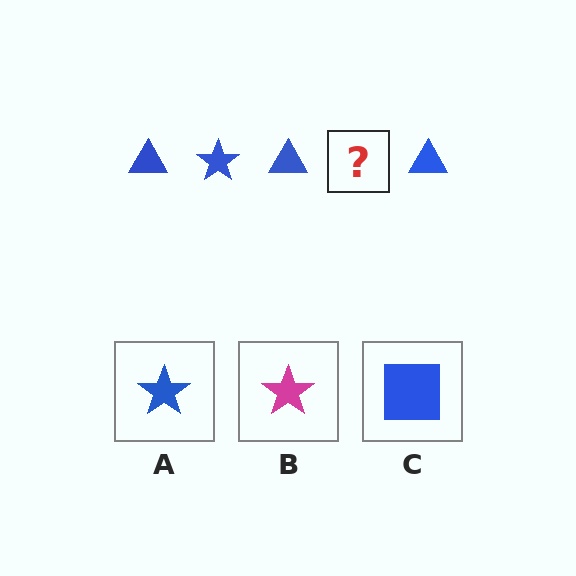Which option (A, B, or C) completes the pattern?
A.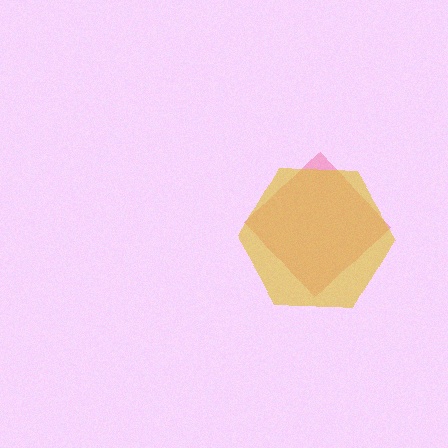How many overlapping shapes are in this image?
There are 2 overlapping shapes in the image.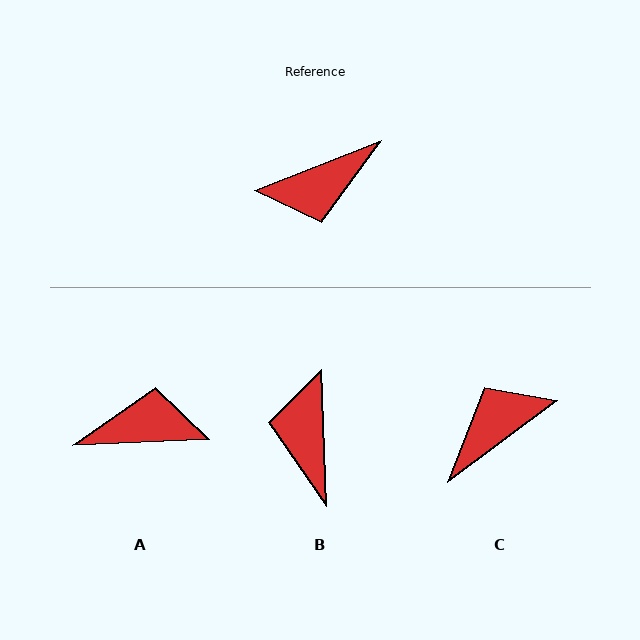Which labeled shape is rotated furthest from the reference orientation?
C, about 165 degrees away.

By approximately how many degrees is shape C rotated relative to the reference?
Approximately 165 degrees clockwise.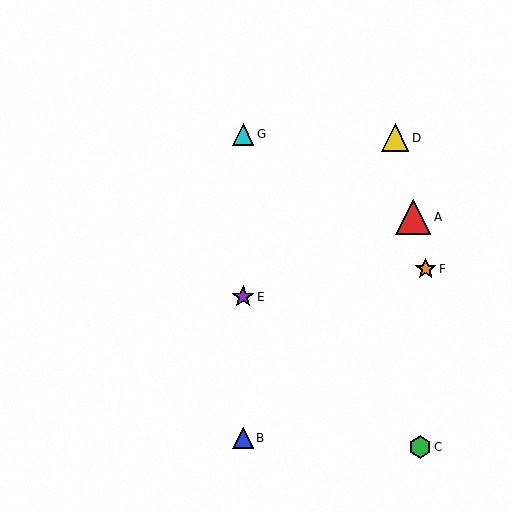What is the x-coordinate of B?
Object B is at x≈243.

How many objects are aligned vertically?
3 objects (B, E, G) are aligned vertically.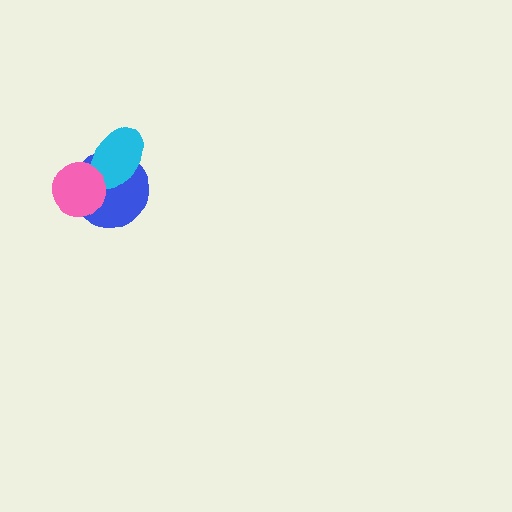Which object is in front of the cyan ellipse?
The pink circle is in front of the cyan ellipse.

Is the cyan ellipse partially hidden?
Yes, it is partially covered by another shape.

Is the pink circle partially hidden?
No, no other shape covers it.